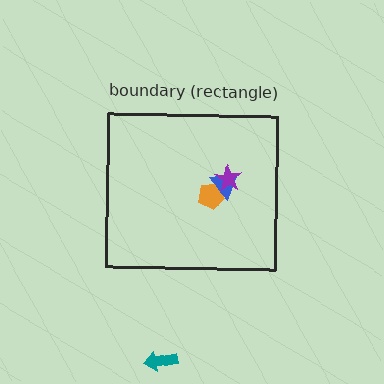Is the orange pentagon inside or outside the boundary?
Inside.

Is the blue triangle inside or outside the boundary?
Inside.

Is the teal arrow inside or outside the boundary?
Outside.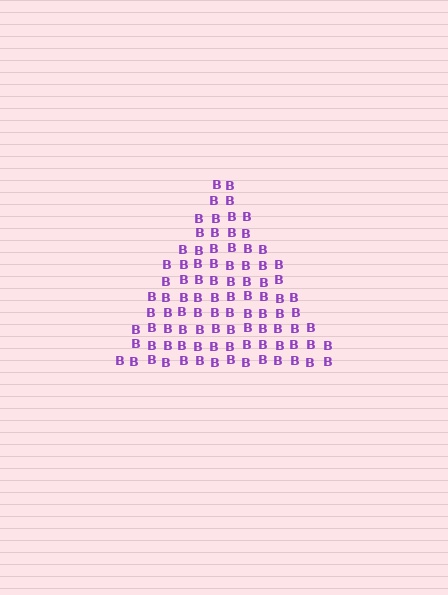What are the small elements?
The small elements are letter B's.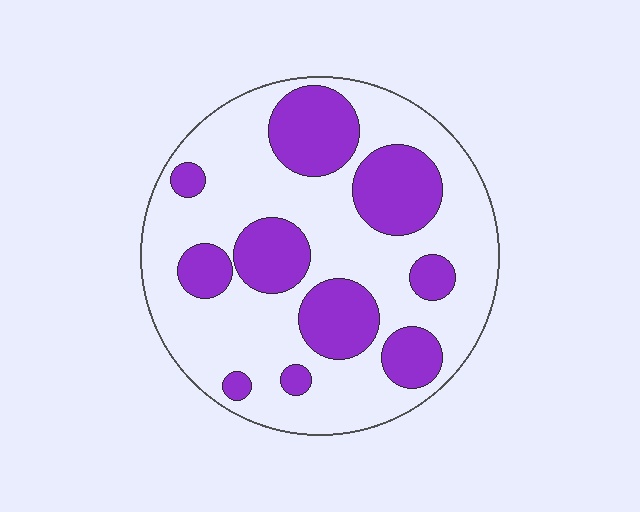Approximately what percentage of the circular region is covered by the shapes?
Approximately 30%.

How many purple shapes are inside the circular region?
10.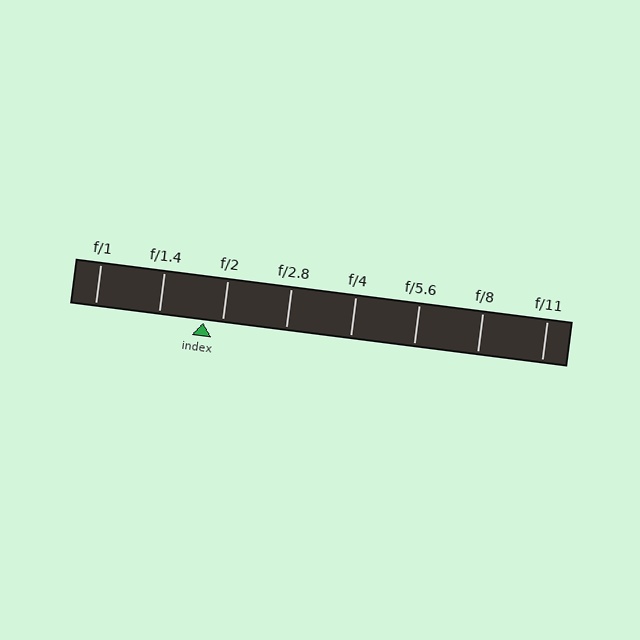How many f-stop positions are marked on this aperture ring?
There are 8 f-stop positions marked.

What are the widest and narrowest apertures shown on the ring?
The widest aperture shown is f/1 and the narrowest is f/11.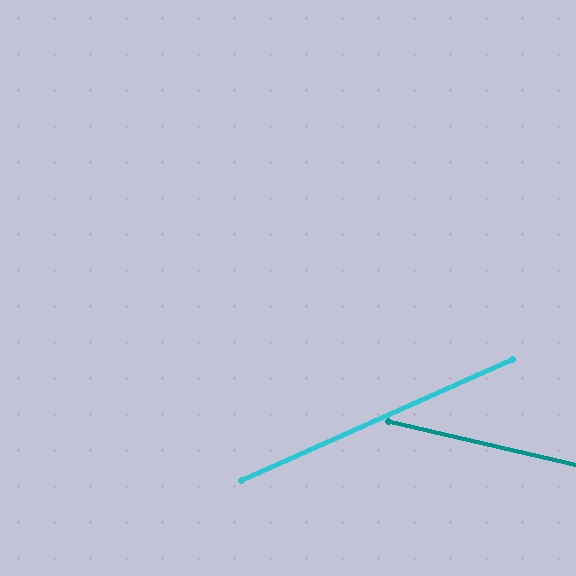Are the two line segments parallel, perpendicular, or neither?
Neither parallel nor perpendicular — they differ by about 37°.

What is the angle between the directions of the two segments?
Approximately 37 degrees.